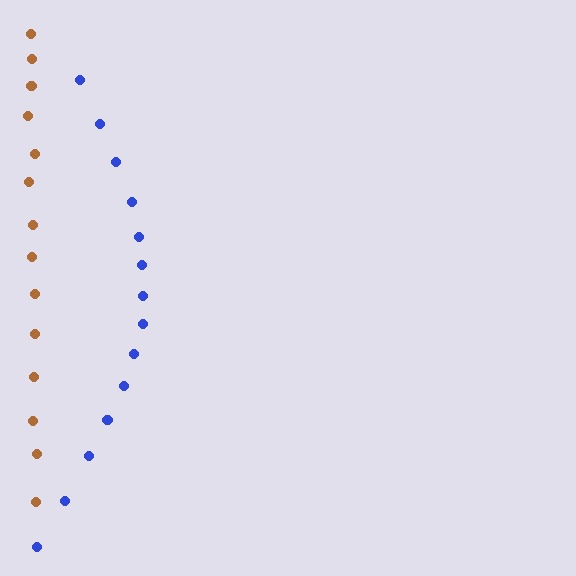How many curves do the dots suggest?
There are 2 distinct paths.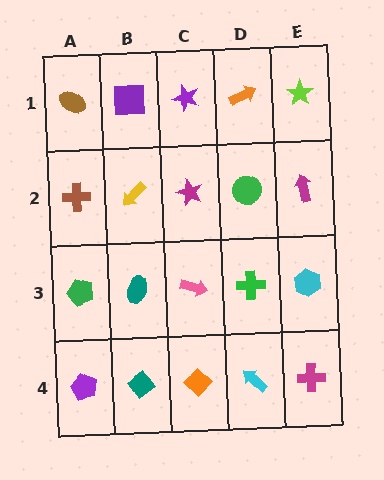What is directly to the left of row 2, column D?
A magenta star.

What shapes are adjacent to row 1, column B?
A yellow arrow (row 2, column B), a brown ellipse (row 1, column A), a purple star (row 1, column C).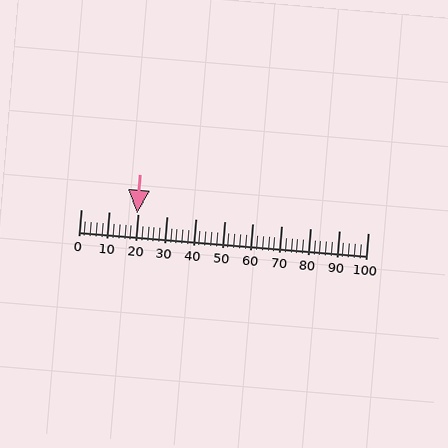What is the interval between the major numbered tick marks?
The major tick marks are spaced 10 units apart.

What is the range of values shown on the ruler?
The ruler shows values from 0 to 100.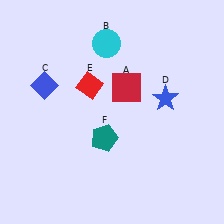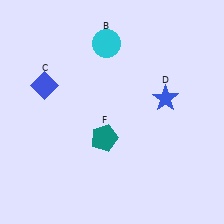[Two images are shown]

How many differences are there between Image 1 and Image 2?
There are 2 differences between the two images.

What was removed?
The red diamond (E), the red square (A) were removed in Image 2.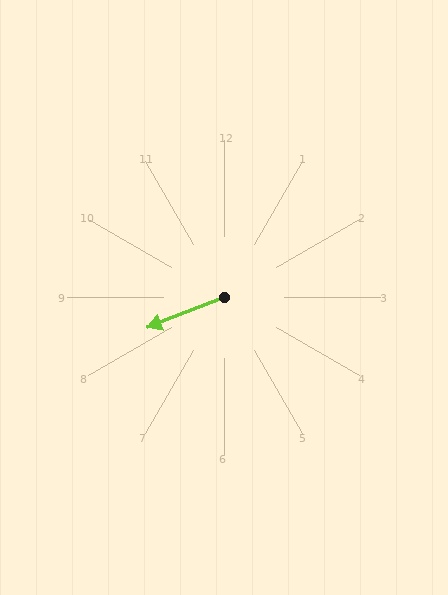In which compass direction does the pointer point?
West.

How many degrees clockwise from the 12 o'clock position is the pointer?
Approximately 249 degrees.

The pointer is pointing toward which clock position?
Roughly 8 o'clock.